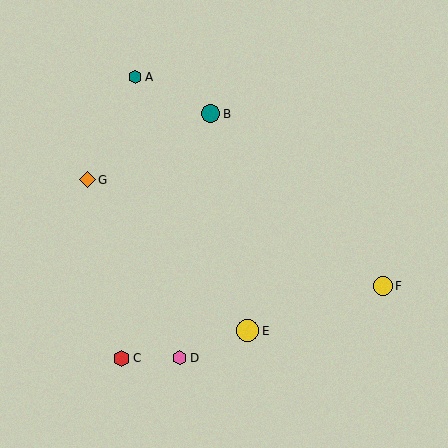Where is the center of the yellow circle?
The center of the yellow circle is at (248, 331).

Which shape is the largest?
The yellow circle (labeled E) is the largest.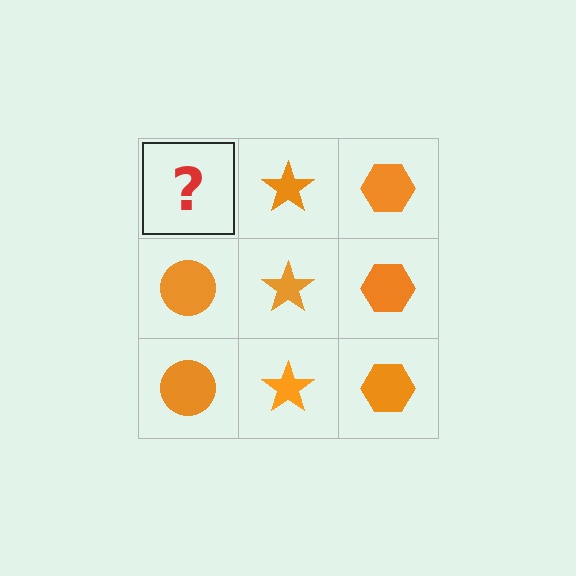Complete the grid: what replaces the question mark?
The question mark should be replaced with an orange circle.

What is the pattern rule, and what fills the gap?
The rule is that each column has a consistent shape. The gap should be filled with an orange circle.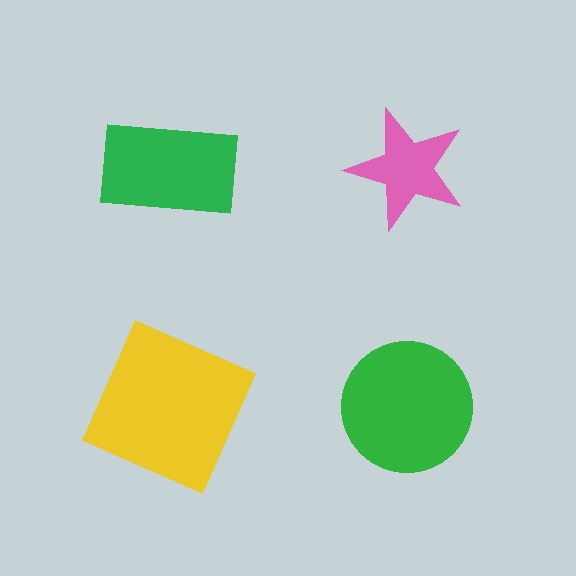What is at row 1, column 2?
A pink star.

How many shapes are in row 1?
2 shapes.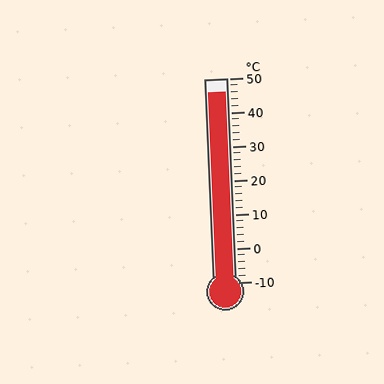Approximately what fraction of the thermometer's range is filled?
The thermometer is filled to approximately 95% of its range.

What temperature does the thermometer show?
The thermometer shows approximately 46°C.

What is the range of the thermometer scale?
The thermometer scale ranges from -10°C to 50°C.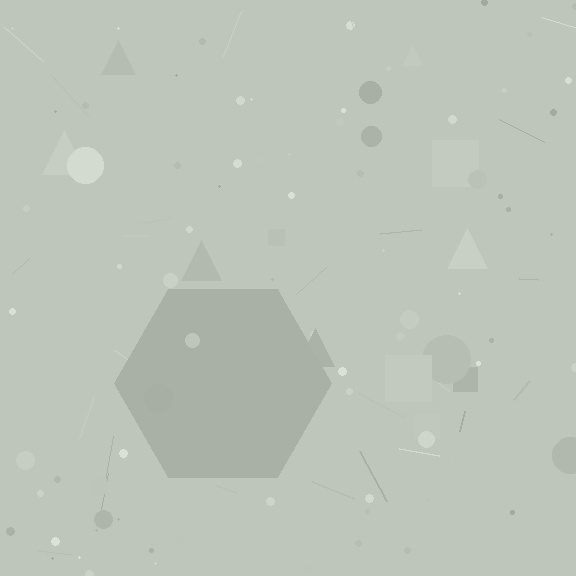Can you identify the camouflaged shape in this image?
The camouflaged shape is a hexagon.